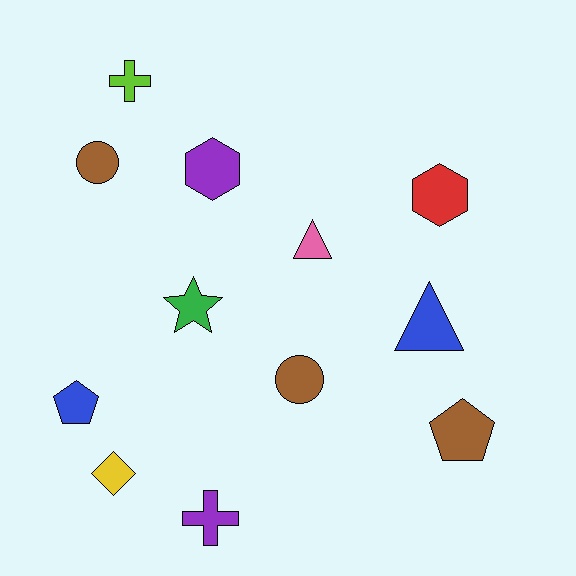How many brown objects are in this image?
There are 3 brown objects.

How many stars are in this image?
There is 1 star.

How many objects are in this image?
There are 12 objects.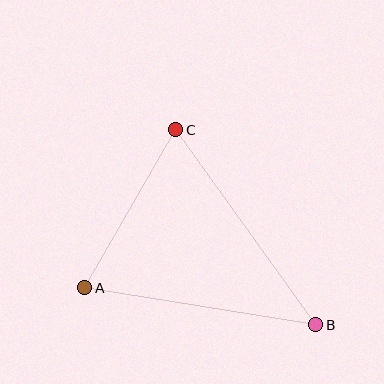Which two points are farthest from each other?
Points B and C are farthest from each other.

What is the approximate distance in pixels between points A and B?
The distance between A and B is approximately 234 pixels.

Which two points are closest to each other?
Points A and C are closest to each other.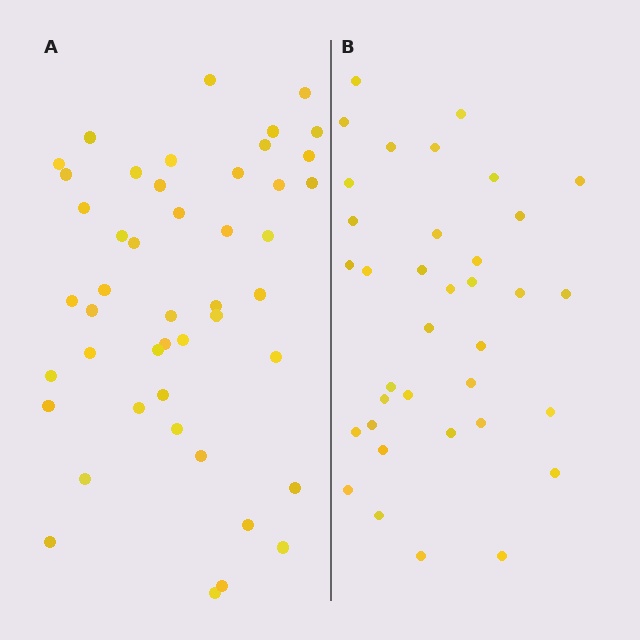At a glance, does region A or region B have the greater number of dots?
Region A (the left region) has more dots.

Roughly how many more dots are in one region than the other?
Region A has roughly 10 or so more dots than region B.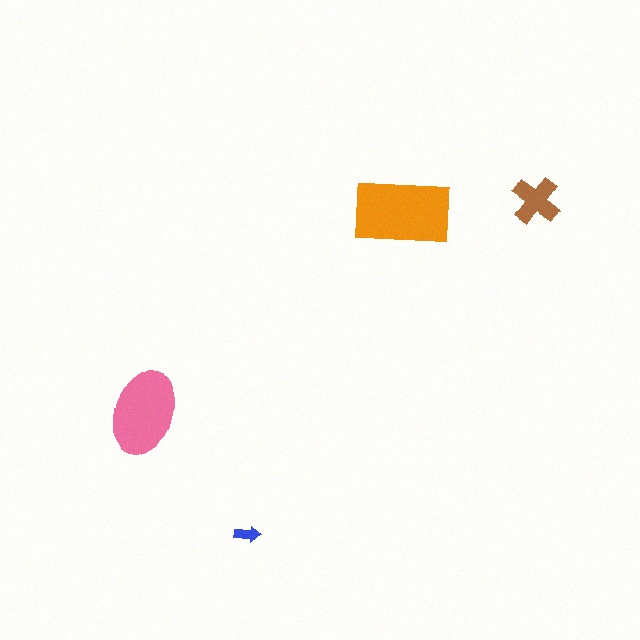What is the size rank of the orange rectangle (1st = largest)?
1st.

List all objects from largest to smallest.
The orange rectangle, the pink ellipse, the brown cross, the blue arrow.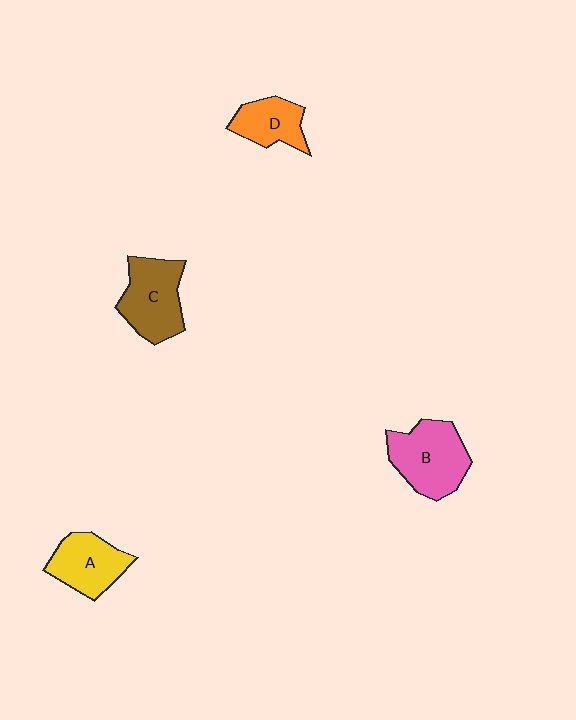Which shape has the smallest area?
Shape D (orange).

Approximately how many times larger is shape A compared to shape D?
Approximately 1.2 times.